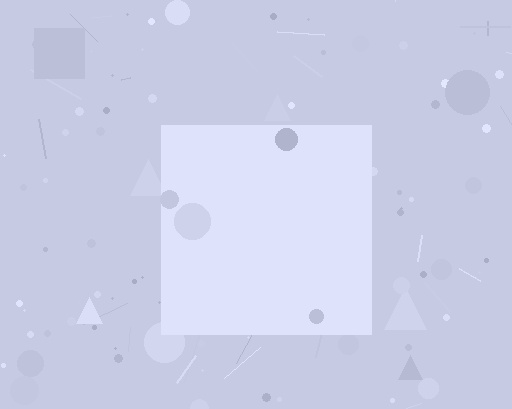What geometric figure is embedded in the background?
A square is embedded in the background.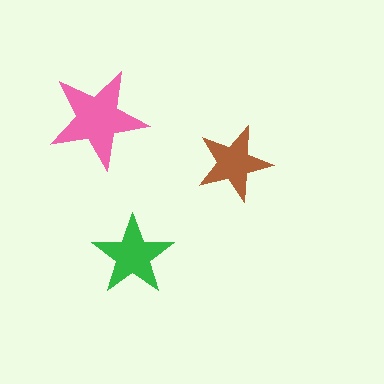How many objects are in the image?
There are 3 objects in the image.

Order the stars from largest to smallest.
the pink one, the green one, the brown one.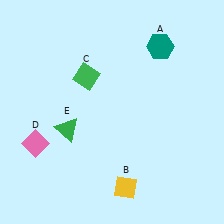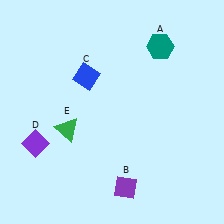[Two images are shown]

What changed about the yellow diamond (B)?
In Image 1, B is yellow. In Image 2, it changed to purple.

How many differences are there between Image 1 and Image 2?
There are 3 differences between the two images.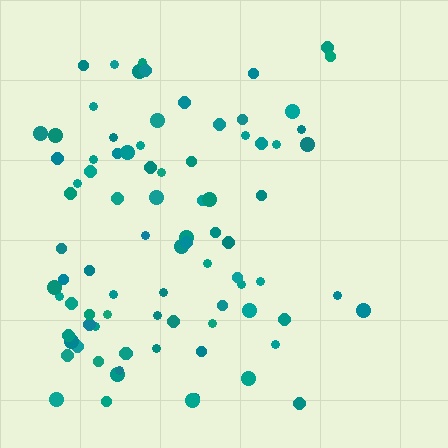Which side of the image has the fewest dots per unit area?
The right.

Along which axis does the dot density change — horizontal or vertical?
Horizontal.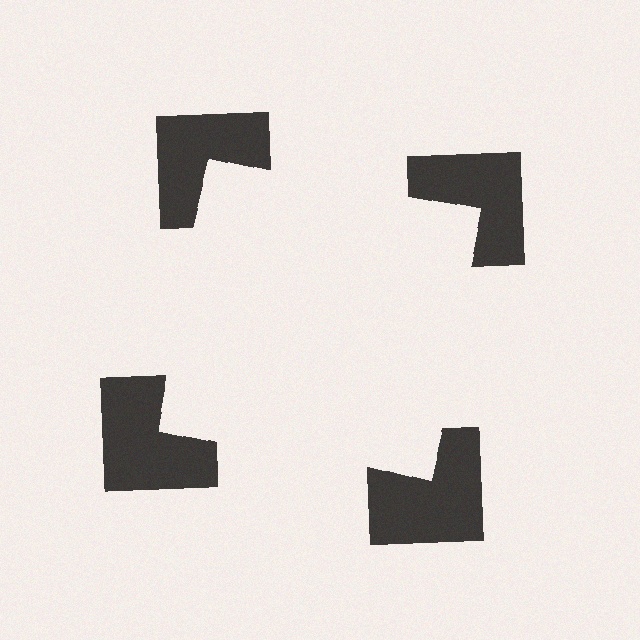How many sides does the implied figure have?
4 sides.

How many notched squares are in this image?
There are 4 — one at each vertex of the illusory square.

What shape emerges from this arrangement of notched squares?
An illusory square — its edges are inferred from the aligned wedge cuts in the notched squares, not physically drawn.